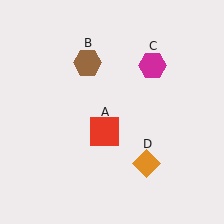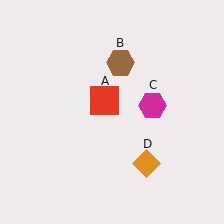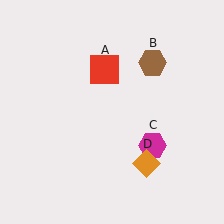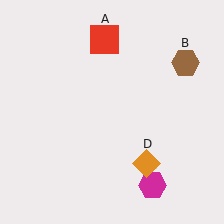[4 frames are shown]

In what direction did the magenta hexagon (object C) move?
The magenta hexagon (object C) moved down.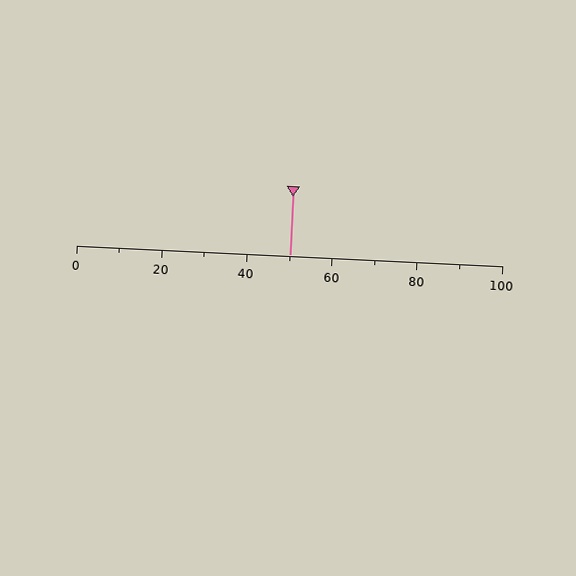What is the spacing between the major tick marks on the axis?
The major ticks are spaced 20 apart.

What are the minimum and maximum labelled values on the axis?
The axis runs from 0 to 100.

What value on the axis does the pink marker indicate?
The marker indicates approximately 50.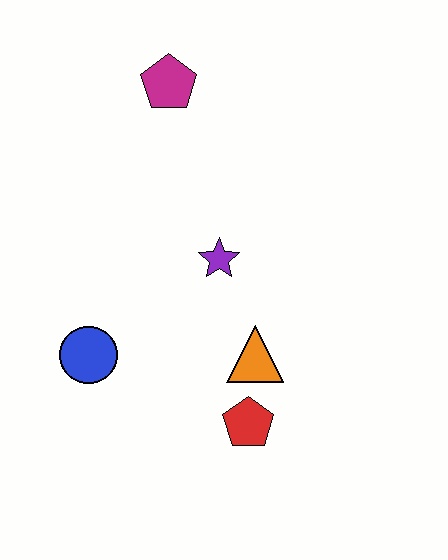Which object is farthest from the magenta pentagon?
The red pentagon is farthest from the magenta pentagon.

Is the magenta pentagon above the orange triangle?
Yes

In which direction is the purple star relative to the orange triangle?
The purple star is above the orange triangle.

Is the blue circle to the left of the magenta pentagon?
Yes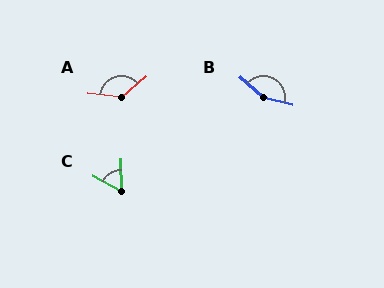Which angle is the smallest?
C, at approximately 62 degrees.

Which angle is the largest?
B, at approximately 153 degrees.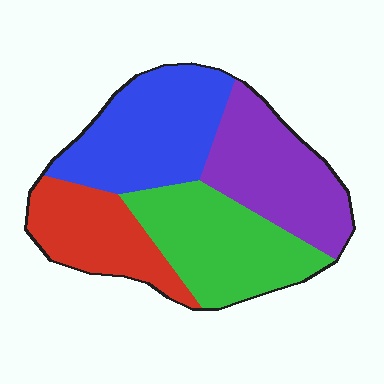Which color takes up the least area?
Red, at roughly 20%.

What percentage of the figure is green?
Green takes up about one quarter (1/4) of the figure.